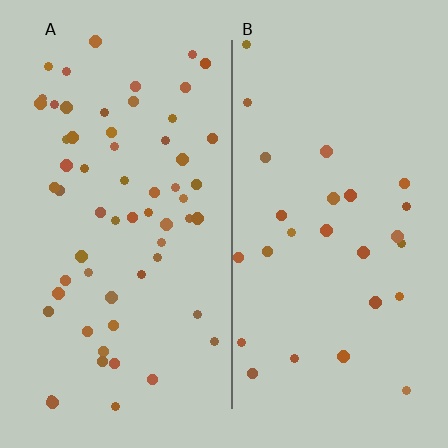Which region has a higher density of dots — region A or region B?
A (the left).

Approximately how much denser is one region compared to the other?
Approximately 2.3× — region A over region B.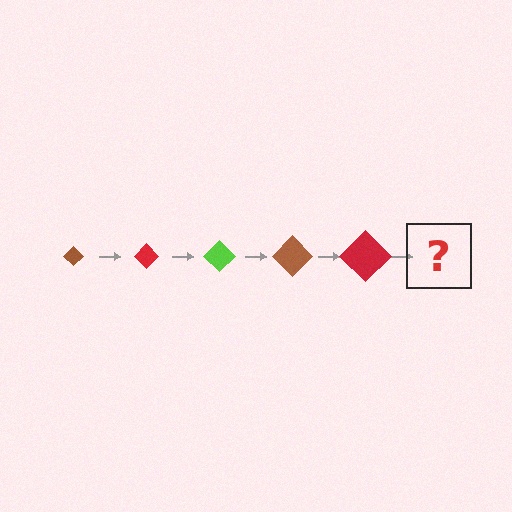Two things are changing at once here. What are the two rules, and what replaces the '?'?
The two rules are that the diamond grows larger each step and the color cycles through brown, red, and lime. The '?' should be a lime diamond, larger than the previous one.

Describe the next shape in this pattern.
It should be a lime diamond, larger than the previous one.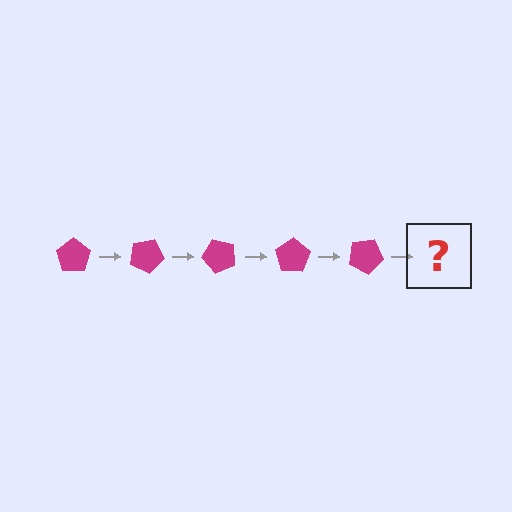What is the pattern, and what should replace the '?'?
The pattern is that the pentagon rotates 25 degrees each step. The '?' should be a magenta pentagon rotated 125 degrees.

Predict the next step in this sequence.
The next step is a magenta pentagon rotated 125 degrees.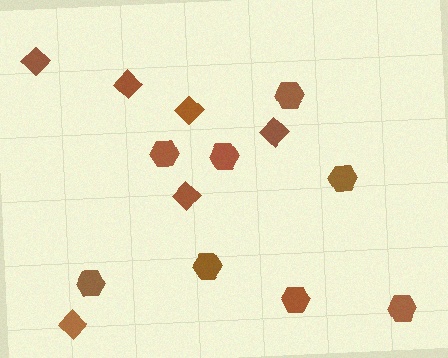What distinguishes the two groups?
There are 2 groups: one group of diamonds (6) and one group of hexagons (8).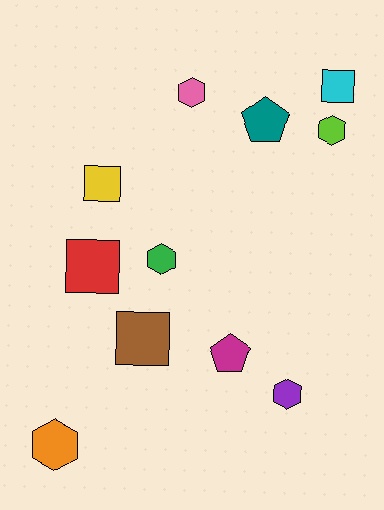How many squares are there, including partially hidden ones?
There are 4 squares.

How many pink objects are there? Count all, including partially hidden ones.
There is 1 pink object.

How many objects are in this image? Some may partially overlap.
There are 11 objects.